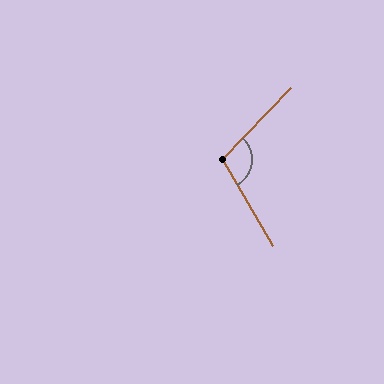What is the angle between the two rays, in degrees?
Approximately 106 degrees.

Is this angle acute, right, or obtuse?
It is obtuse.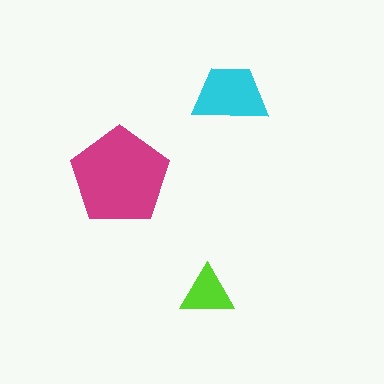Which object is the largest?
The magenta pentagon.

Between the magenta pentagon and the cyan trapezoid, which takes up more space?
The magenta pentagon.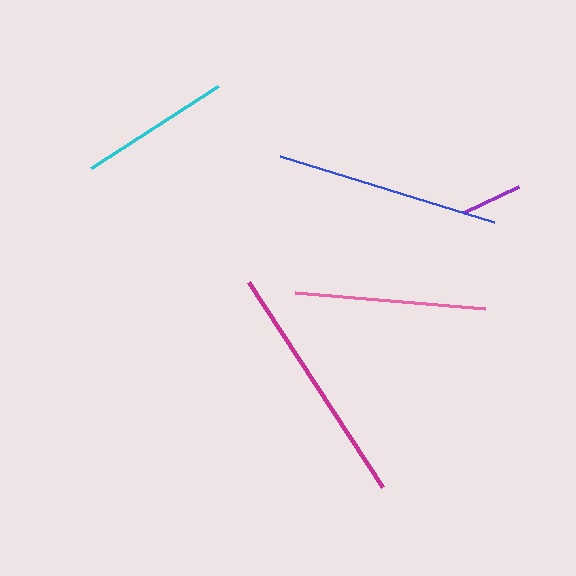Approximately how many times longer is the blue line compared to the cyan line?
The blue line is approximately 1.5 times the length of the cyan line.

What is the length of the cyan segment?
The cyan segment is approximately 151 pixels long.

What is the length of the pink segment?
The pink segment is approximately 191 pixels long.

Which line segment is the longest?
The magenta line is the longest at approximately 245 pixels.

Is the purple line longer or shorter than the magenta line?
The magenta line is longer than the purple line.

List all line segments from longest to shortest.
From longest to shortest: magenta, blue, pink, cyan, purple.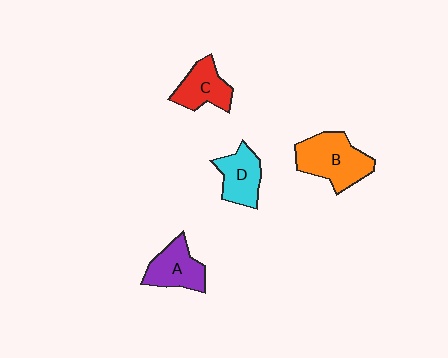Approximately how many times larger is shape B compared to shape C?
Approximately 1.5 times.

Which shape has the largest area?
Shape B (orange).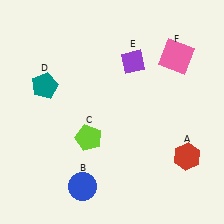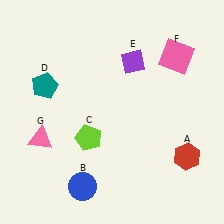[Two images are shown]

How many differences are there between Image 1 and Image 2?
There is 1 difference between the two images.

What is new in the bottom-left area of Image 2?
A pink triangle (G) was added in the bottom-left area of Image 2.